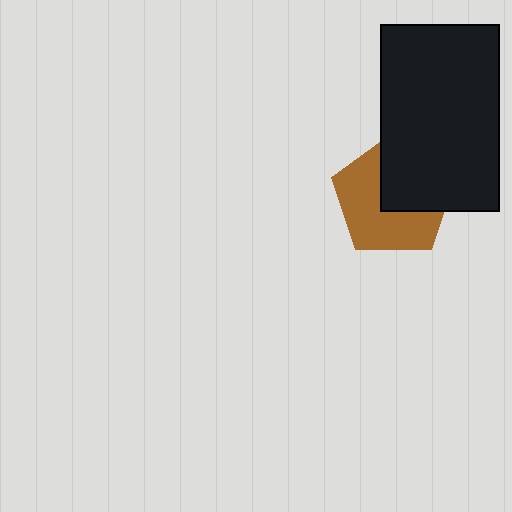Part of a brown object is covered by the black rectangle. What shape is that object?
It is a pentagon.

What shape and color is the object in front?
The object in front is a black rectangle.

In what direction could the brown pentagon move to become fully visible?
The brown pentagon could move toward the lower-left. That would shift it out from behind the black rectangle entirely.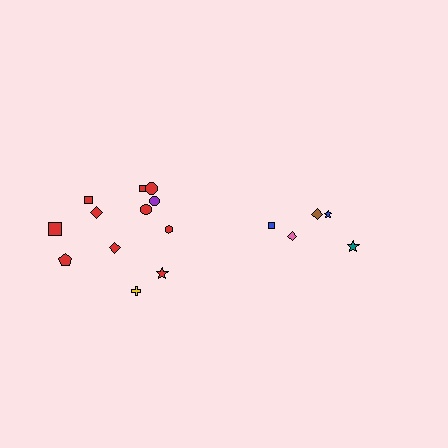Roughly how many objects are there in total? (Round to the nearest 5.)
Roughly 15 objects in total.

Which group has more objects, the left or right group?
The left group.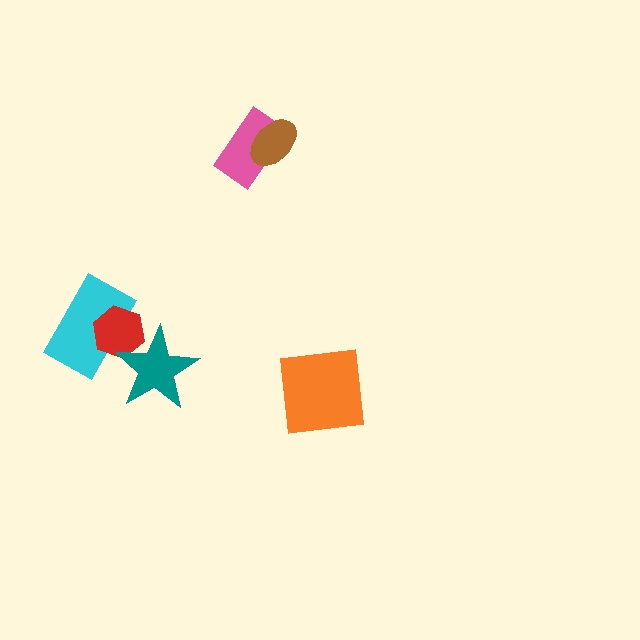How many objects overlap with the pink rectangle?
1 object overlaps with the pink rectangle.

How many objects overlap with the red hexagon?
2 objects overlap with the red hexagon.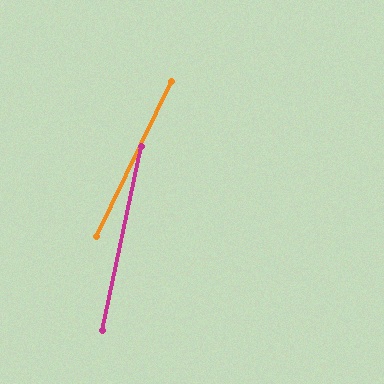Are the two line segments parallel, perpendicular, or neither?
Neither parallel nor perpendicular — they differ by about 14°.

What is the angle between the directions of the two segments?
Approximately 14 degrees.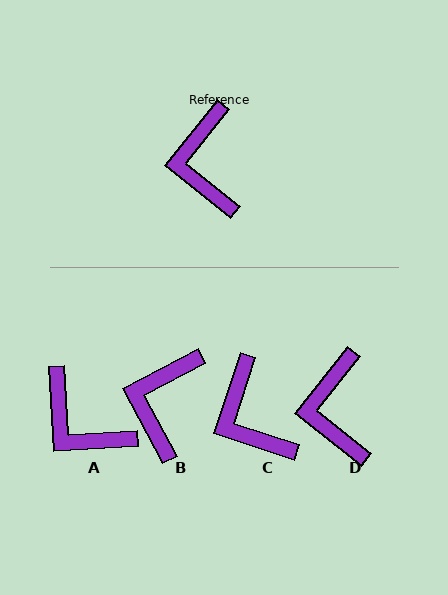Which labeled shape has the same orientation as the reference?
D.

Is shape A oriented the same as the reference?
No, it is off by about 42 degrees.